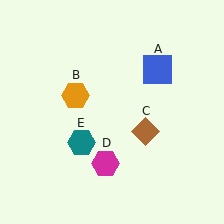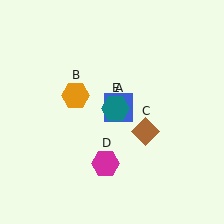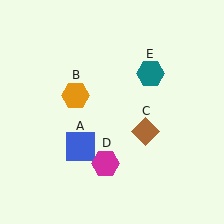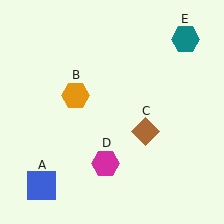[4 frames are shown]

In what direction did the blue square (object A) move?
The blue square (object A) moved down and to the left.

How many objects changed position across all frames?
2 objects changed position: blue square (object A), teal hexagon (object E).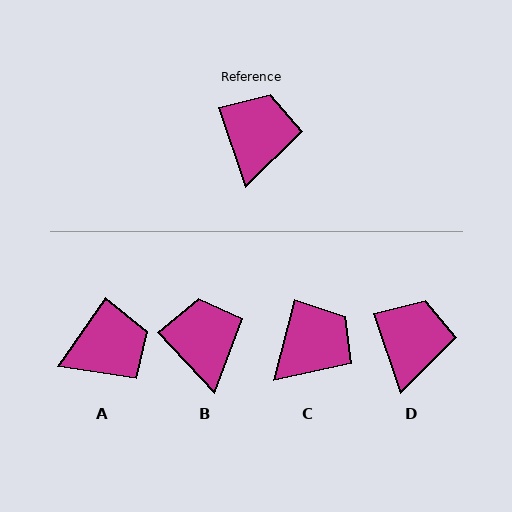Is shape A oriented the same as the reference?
No, it is off by about 54 degrees.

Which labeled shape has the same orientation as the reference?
D.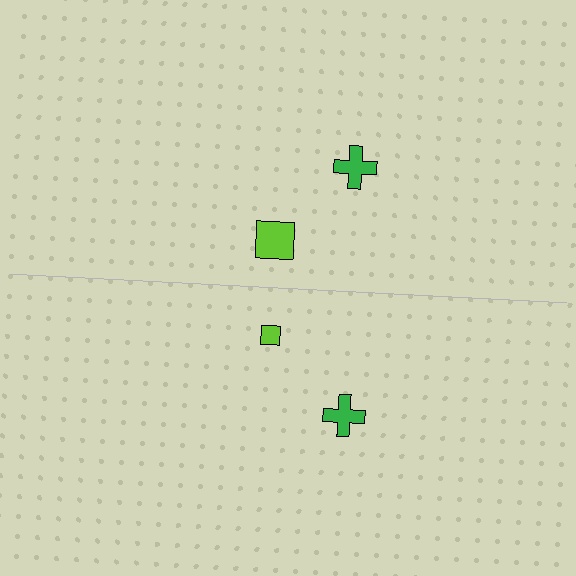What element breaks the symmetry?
The lime square on the bottom side has a different size than its mirror counterpart.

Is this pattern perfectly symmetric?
No, the pattern is not perfectly symmetric. The lime square on the bottom side has a different size than its mirror counterpart.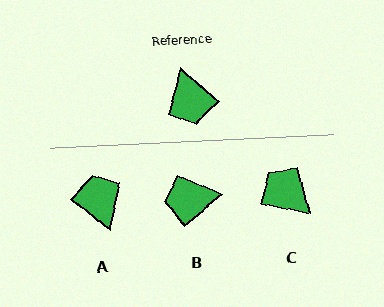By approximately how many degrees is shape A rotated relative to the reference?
Approximately 178 degrees clockwise.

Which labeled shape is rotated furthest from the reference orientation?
A, about 178 degrees away.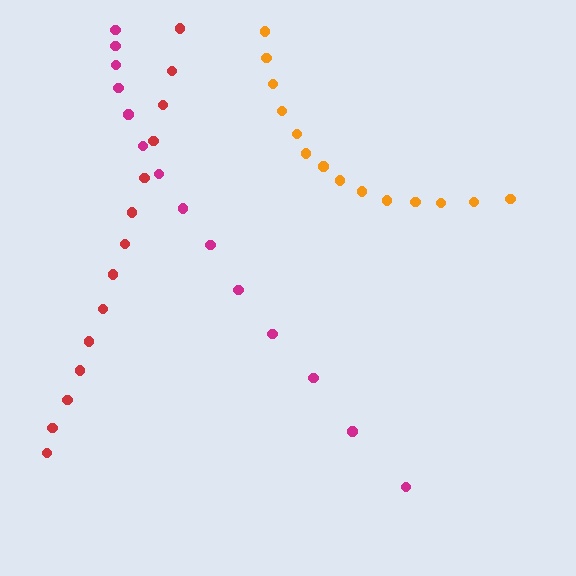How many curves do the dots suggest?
There are 3 distinct paths.